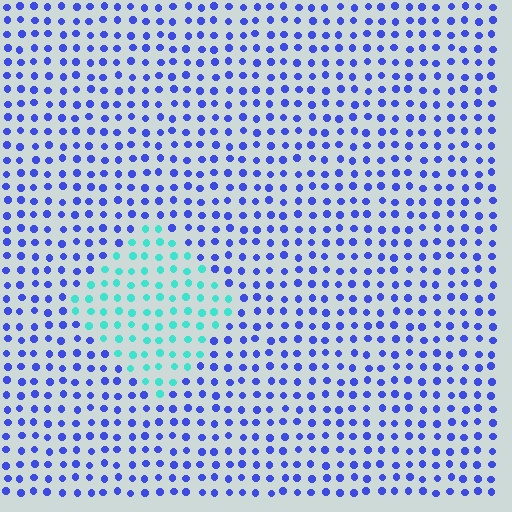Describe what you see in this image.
The image is filled with small blue elements in a uniform arrangement. A diamond-shaped region is visible where the elements are tinted to a slightly different hue, forming a subtle color boundary.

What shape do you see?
I see a diamond.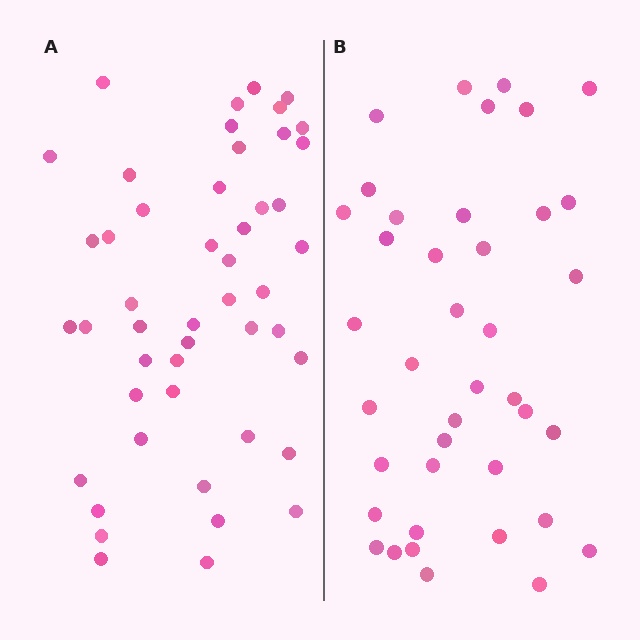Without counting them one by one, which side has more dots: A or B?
Region A (the left region) has more dots.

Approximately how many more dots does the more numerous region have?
Region A has roughly 8 or so more dots than region B.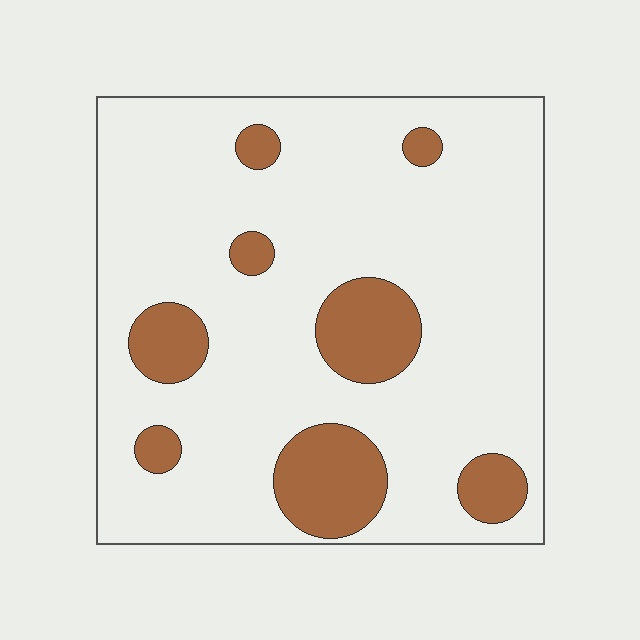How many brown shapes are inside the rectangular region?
8.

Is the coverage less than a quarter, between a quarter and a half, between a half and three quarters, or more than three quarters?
Less than a quarter.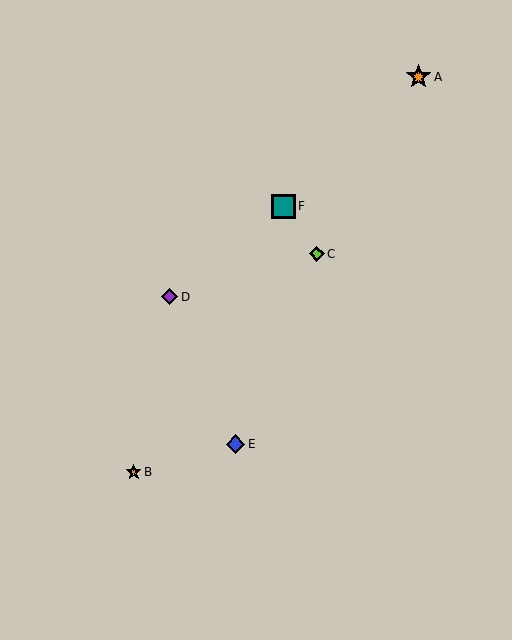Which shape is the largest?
The orange star (labeled A) is the largest.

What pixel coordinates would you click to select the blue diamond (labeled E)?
Click at (235, 444) to select the blue diamond E.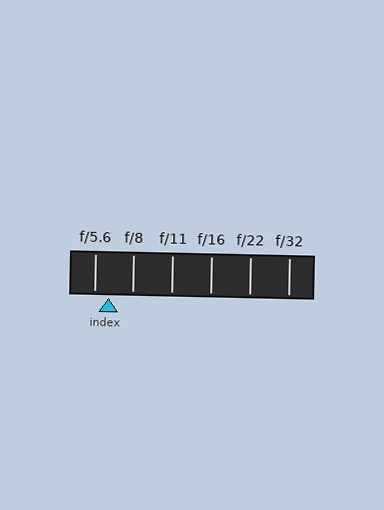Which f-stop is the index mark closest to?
The index mark is closest to f/5.6.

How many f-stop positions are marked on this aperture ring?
There are 6 f-stop positions marked.